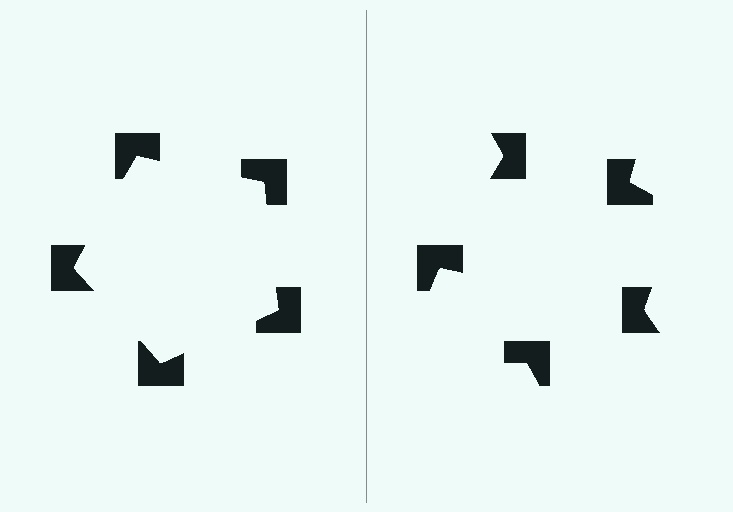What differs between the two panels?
The notched squares are positioned identically on both sides; only the wedge orientations differ. On the left they align to a pentagon; on the right they are misaligned.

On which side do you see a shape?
An illusory pentagon appears on the left side. On the right side the wedge cuts are rotated, so no coherent shape forms.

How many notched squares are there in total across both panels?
10 — 5 on each side.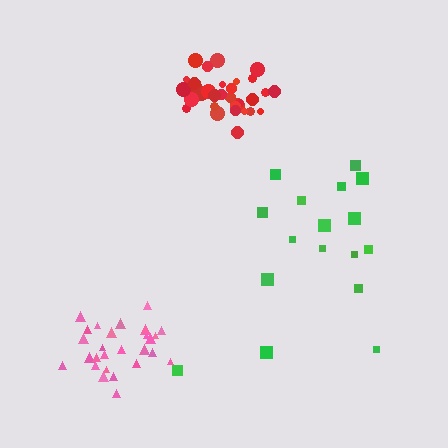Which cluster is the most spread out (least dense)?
Green.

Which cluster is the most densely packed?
Red.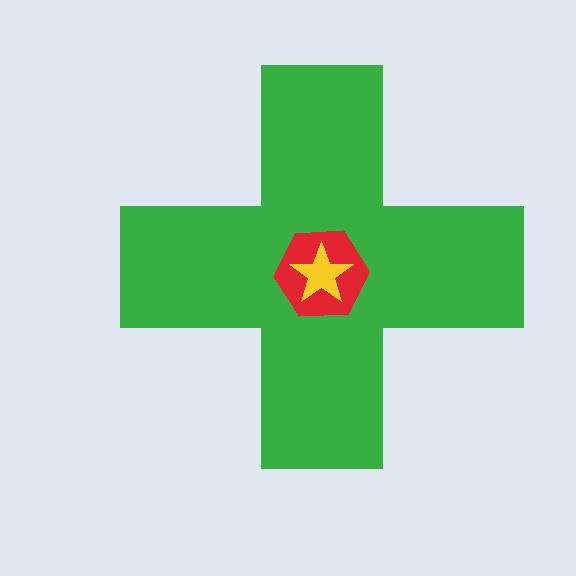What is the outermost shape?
The green cross.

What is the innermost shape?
The yellow star.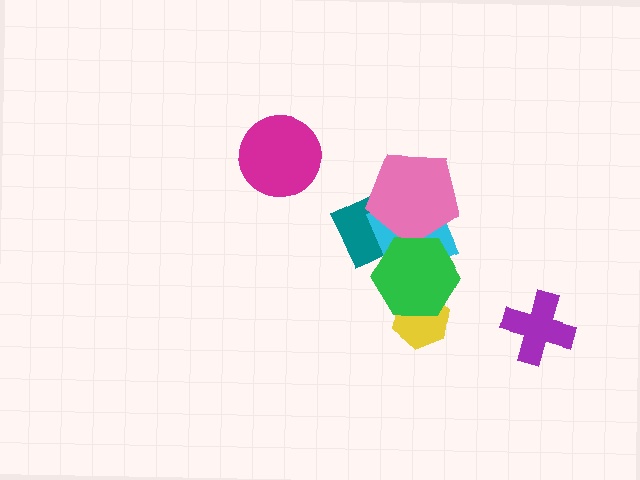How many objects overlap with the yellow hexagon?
1 object overlaps with the yellow hexagon.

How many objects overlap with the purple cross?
0 objects overlap with the purple cross.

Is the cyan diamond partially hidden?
Yes, it is partially covered by another shape.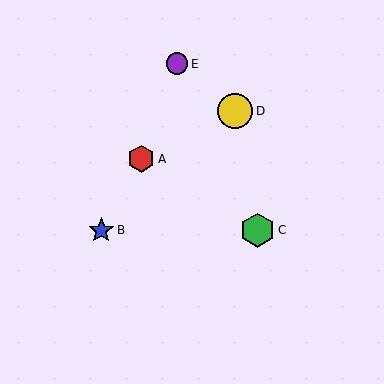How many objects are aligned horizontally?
2 objects (B, C) are aligned horizontally.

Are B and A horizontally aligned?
No, B is at y≈230 and A is at y≈159.